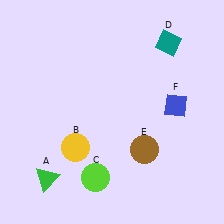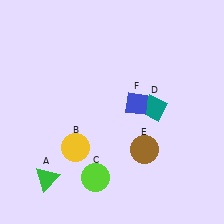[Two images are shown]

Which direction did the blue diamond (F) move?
The blue diamond (F) moved left.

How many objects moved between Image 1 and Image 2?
2 objects moved between the two images.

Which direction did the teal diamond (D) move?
The teal diamond (D) moved down.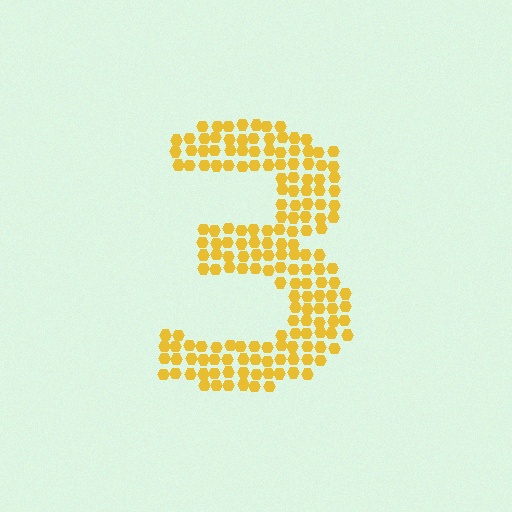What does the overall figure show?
The overall figure shows the digit 3.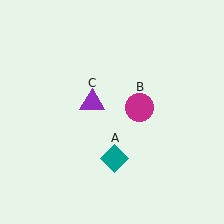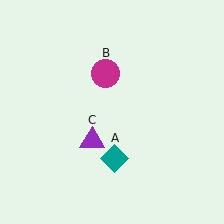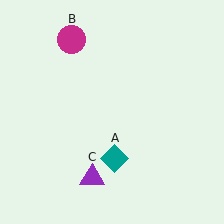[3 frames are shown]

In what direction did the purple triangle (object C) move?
The purple triangle (object C) moved down.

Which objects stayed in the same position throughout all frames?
Teal diamond (object A) remained stationary.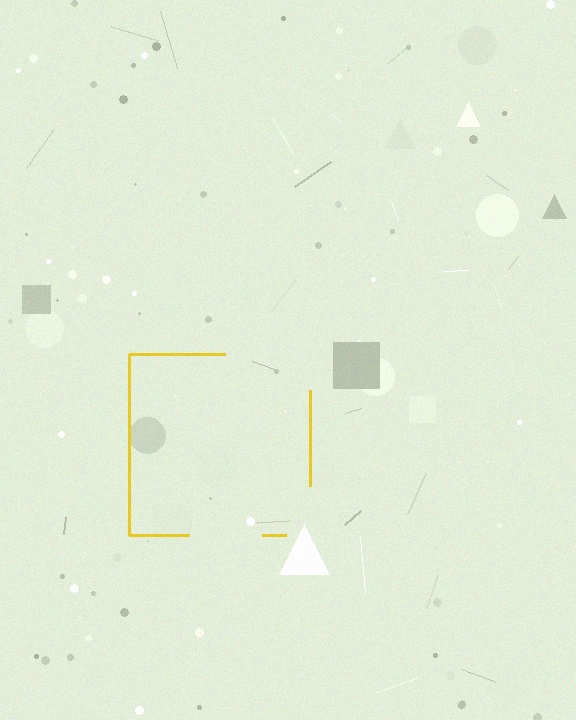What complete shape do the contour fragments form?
The contour fragments form a square.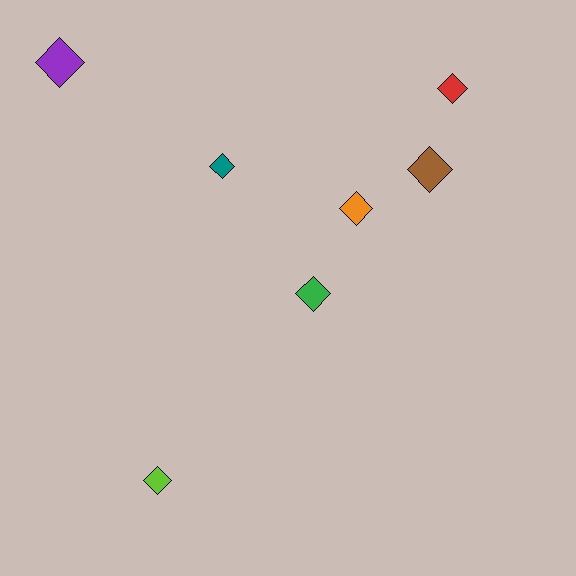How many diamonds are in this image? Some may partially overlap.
There are 7 diamonds.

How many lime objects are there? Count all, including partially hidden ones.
There is 1 lime object.